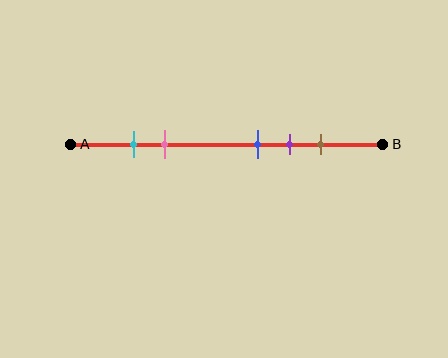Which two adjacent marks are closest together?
The cyan and pink marks are the closest adjacent pair.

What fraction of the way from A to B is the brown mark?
The brown mark is approximately 80% (0.8) of the way from A to B.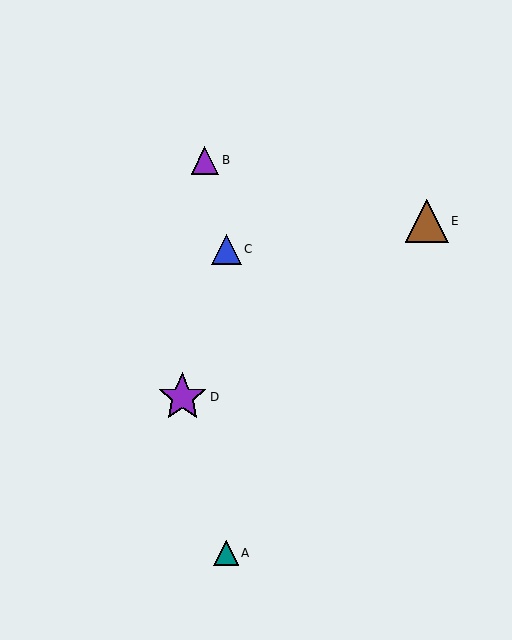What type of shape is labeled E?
Shape E is a brown triangle.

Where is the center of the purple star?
The center of the purple star is at (182, 397).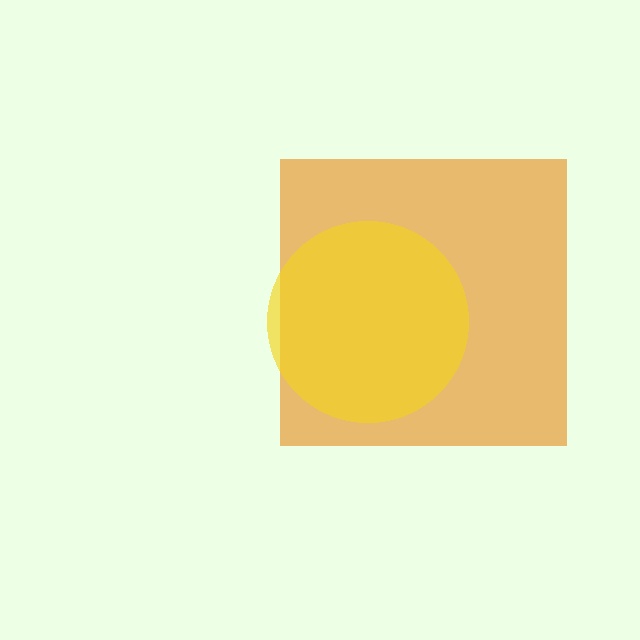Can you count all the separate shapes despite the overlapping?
Yes, there are 2 separate shapes.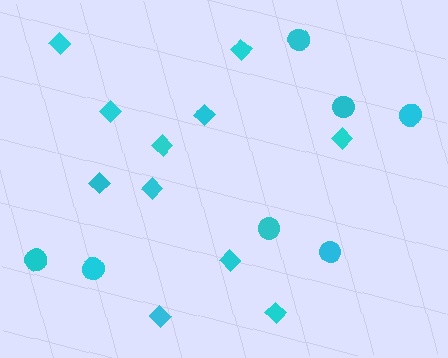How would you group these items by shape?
There are 2 groups: one group of circles (7) and one group of diamonds (11).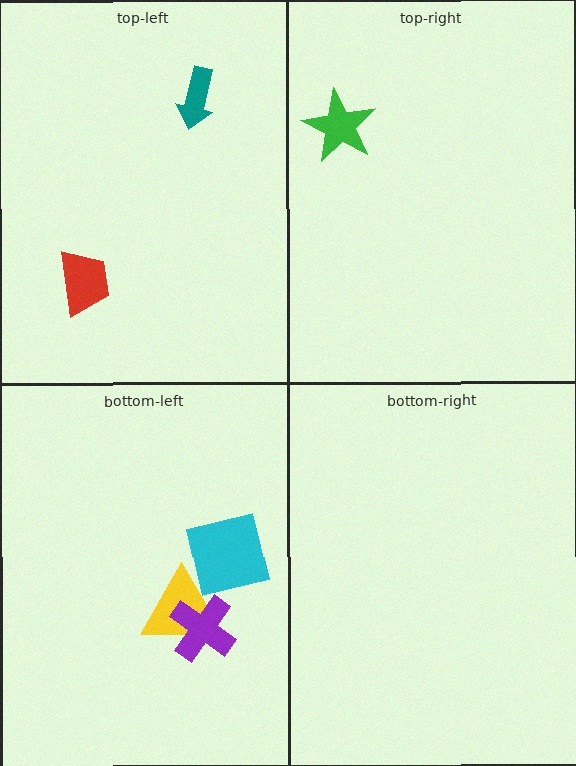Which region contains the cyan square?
The bottom-left region.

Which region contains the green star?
The top-right region.